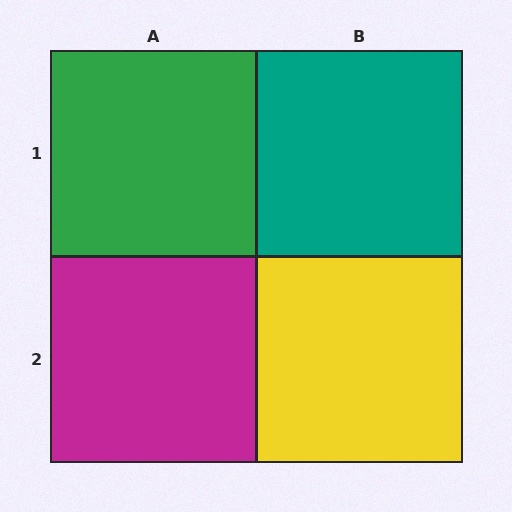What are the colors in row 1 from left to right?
Green, teal.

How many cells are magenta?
1 cell is magenta.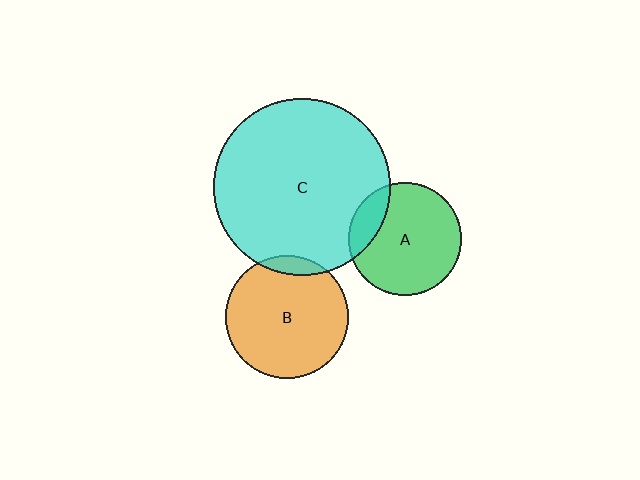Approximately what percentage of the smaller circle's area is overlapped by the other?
Approximately 10%.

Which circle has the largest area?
Circle C (cyan).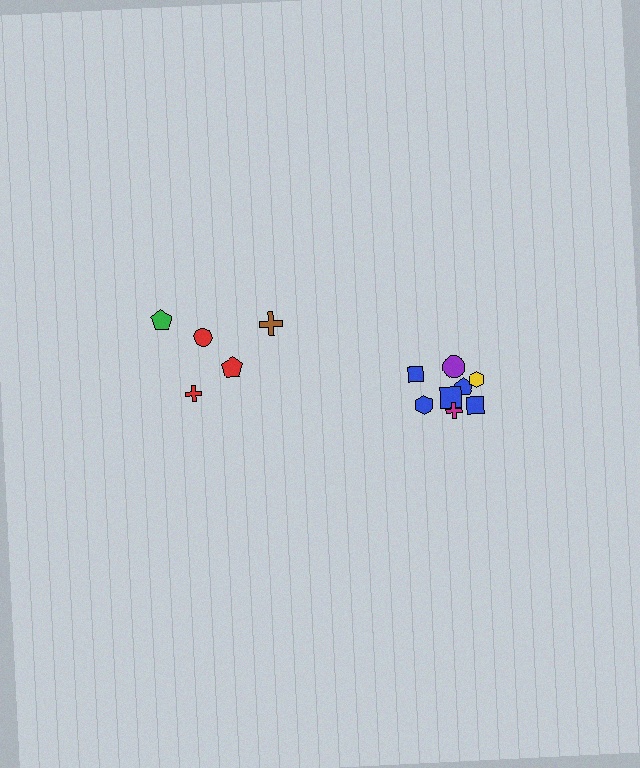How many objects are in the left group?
There are 5 objects.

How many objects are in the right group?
There are 8 objects.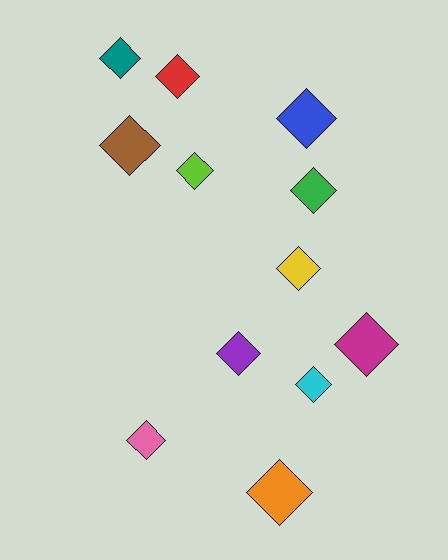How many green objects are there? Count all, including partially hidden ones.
There is 1 green object.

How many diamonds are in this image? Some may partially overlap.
There are 12 diamonds.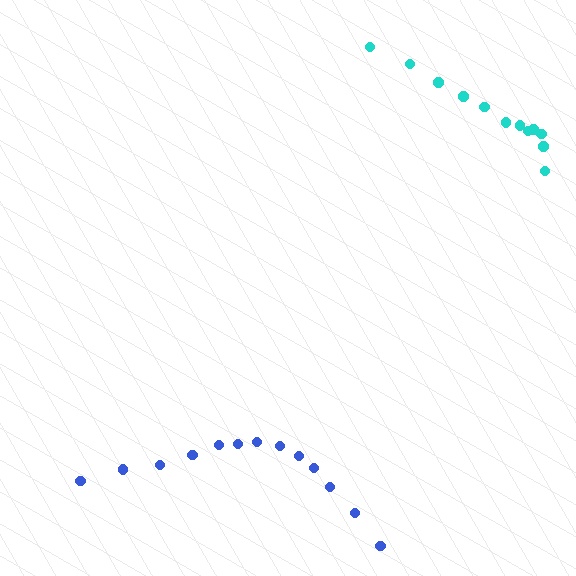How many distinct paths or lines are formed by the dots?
There are 2 distinct paths.